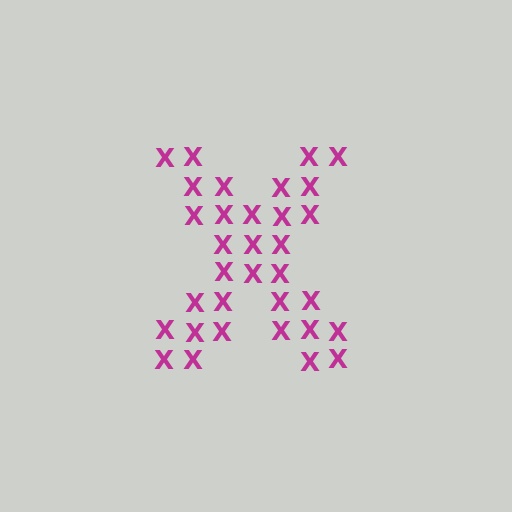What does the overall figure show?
The overall figure shows the letter X.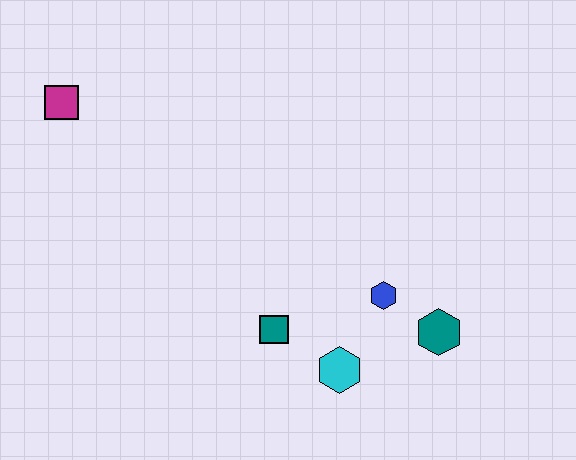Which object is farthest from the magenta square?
The teal hexagon is farthest from the magenta square.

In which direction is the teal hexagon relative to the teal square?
The teal hexagon is to the right of the teal square.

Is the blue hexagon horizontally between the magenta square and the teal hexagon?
Yes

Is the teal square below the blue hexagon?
Yes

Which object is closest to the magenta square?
The teal square is closest to the magenta square.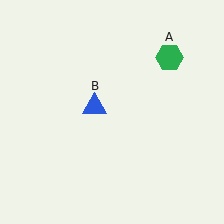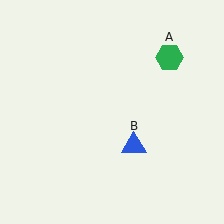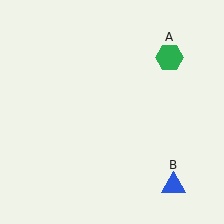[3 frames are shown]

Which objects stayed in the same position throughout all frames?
Green hexagon (object A) remained stationary.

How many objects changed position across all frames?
1 object changed position: blue triangle (object B).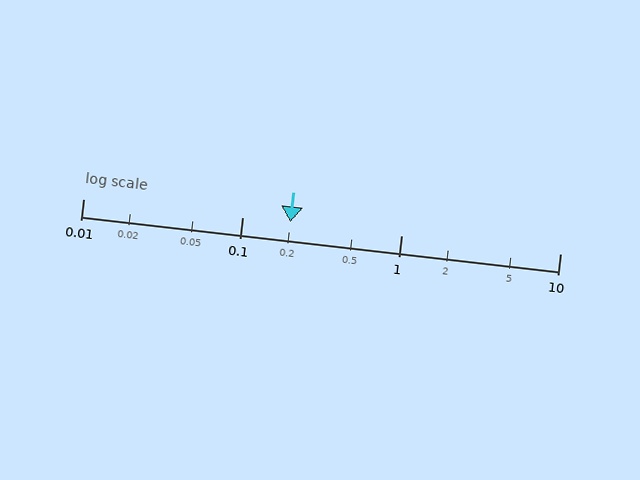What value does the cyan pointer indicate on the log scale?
The pointer indicates approximately 0.2.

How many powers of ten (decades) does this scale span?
The scale spans 3 decades, from 0.01 to 10.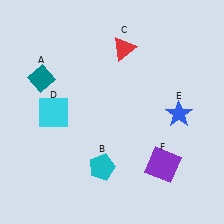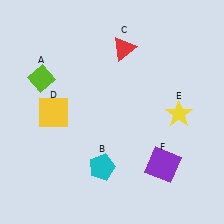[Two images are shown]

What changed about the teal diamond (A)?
In Image 1, A is teal. In Image 2, it changed to lime.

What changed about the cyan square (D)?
In Image 1, D is cyan. In Image 2, it changed to yellow.